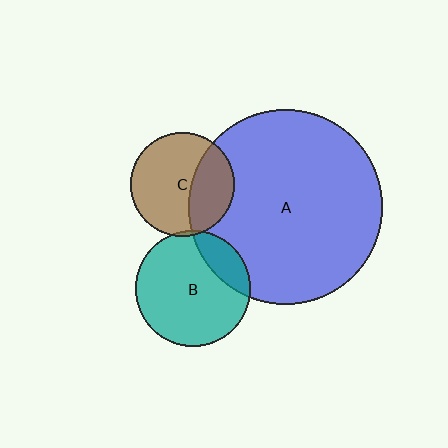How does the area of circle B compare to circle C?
Approximately 1.2 times.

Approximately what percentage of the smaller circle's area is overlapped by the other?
Approximately 20%.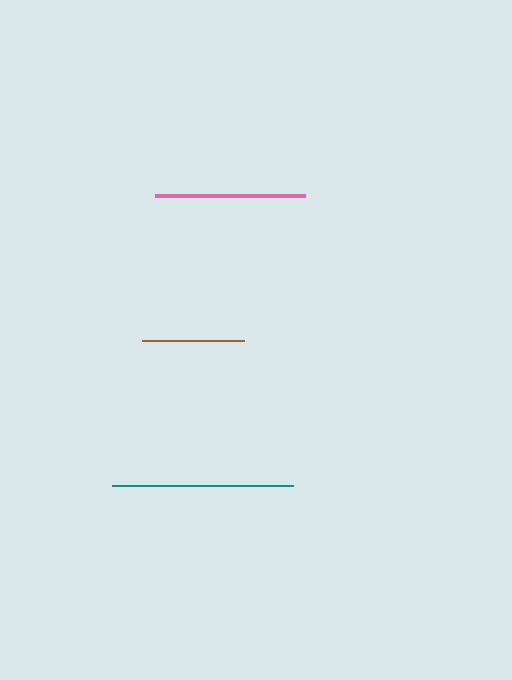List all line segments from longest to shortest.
From longest to shortest: teal, pink, brown.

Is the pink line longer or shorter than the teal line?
The teal line is longer than the pink line.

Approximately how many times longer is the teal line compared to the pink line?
The teal line is approximately 1.2 times the length of the pink line.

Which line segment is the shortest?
The brown line is the shortest at approximately 102 pixels.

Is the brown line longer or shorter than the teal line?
The teal line is longer than the brown line.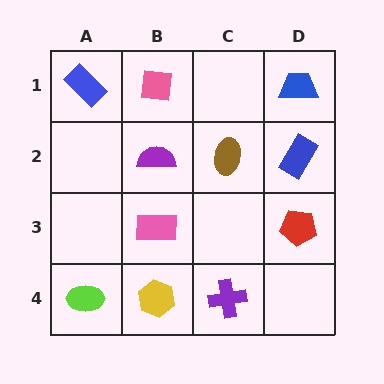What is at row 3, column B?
A pink rectangle.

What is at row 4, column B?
A yellow hexagon.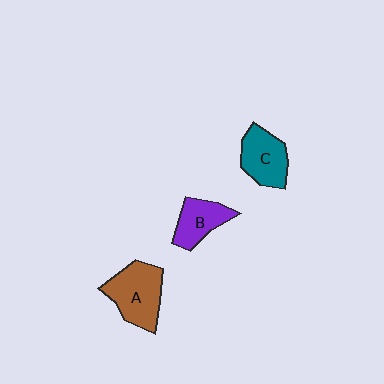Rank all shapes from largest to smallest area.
From largest to smallest: A (brown), C (teal), B (purple).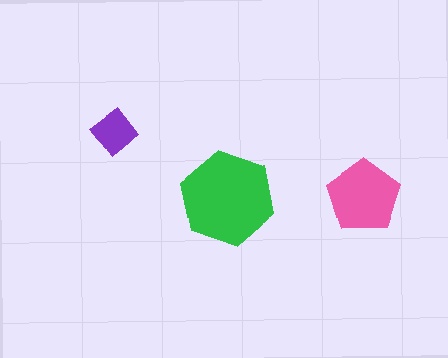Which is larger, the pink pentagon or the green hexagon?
The green hexagon.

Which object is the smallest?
The purple diamond.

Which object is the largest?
The green hexagon.